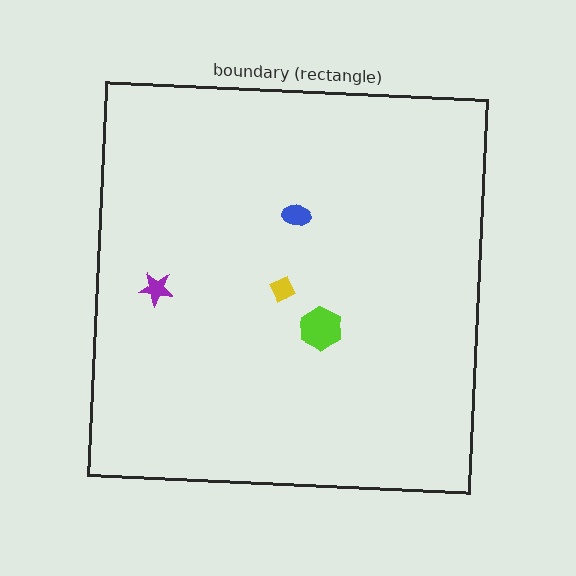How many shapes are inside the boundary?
4 inside, 0 outside.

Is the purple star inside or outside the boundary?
Inside.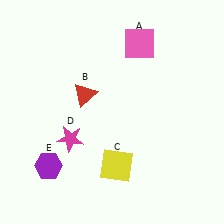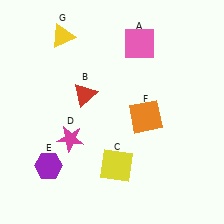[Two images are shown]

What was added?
An orange square (F), a yellow triangle (G) were added in Image 2.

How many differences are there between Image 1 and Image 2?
There are 2 differences between the two images.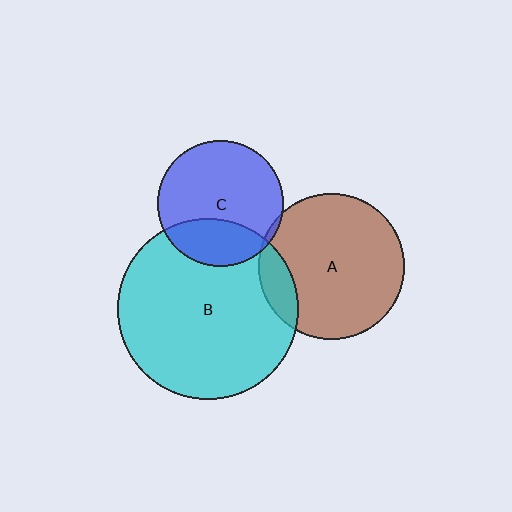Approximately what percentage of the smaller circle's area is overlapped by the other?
Approximately 5%.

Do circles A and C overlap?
Yes.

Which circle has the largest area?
Circle B (cyan).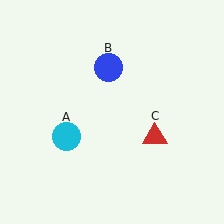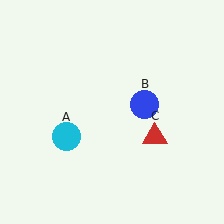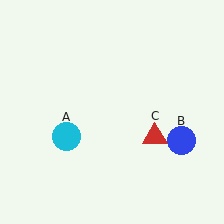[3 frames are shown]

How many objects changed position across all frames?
1 object changed position: blue circle (object B).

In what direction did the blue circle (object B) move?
The blue circle (object B) moved down and to the right.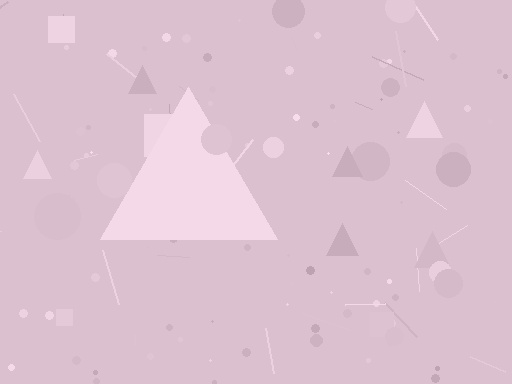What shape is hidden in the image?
A triangle is hidden in the image.